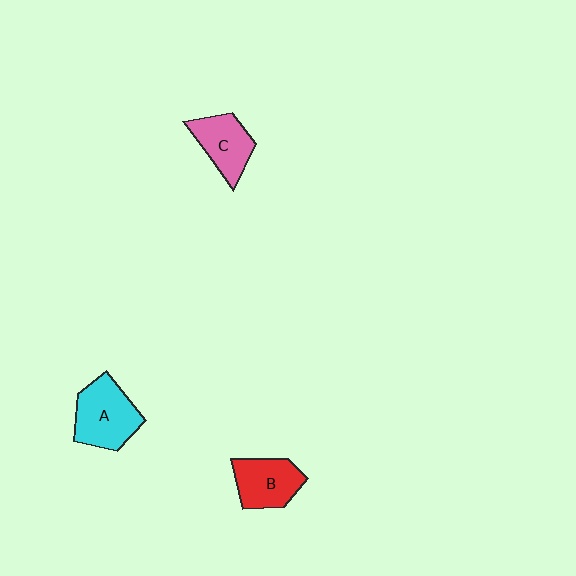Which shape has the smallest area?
Shape C (pink).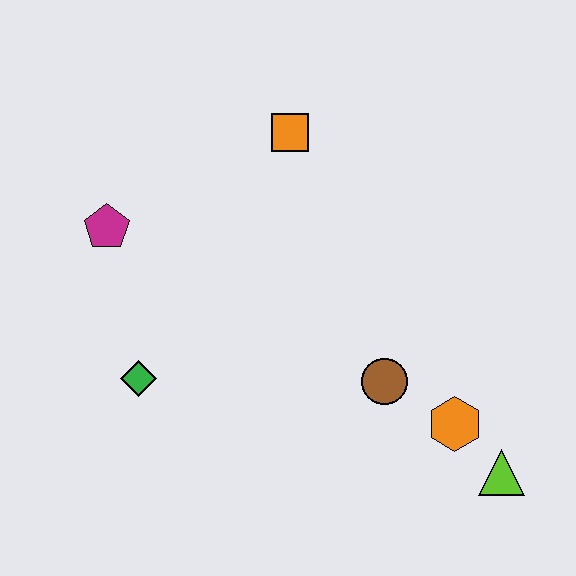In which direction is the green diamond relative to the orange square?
The green diamond is below the orange square.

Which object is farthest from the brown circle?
The magenta pentagon is farthest from the brown circle.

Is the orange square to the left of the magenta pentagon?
No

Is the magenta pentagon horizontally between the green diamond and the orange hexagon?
No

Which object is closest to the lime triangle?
The orange hexagon is closest to the lime triangle.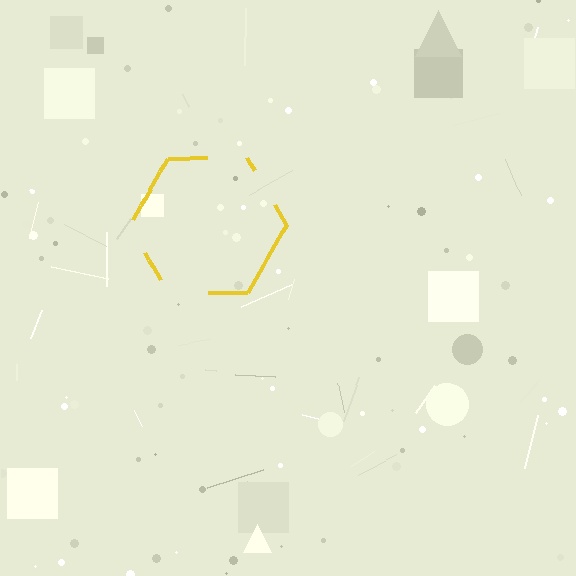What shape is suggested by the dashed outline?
The dashed outline suggests a hexagon.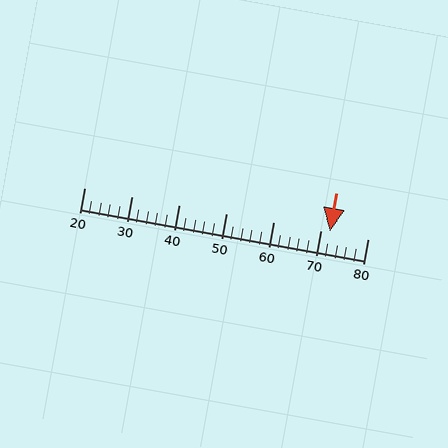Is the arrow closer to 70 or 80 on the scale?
The arrow is closer to 70.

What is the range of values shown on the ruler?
The ruler shows values from 20 to 80.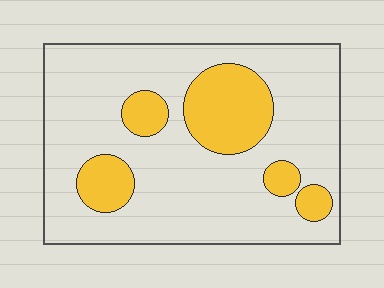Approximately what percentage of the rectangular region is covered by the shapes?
Approximately 20%.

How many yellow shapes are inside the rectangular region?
5.